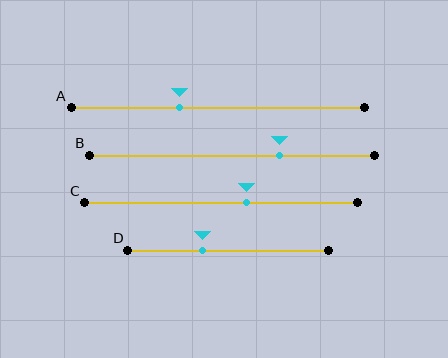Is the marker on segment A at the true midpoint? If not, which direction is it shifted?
No, the marker on segment A is shifted to the left by about 13% of the segment length.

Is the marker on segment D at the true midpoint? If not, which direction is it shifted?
No, the marker on segment D is shifted to the left by about 13% of the segment length.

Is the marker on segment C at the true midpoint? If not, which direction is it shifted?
No, the marker on segment C is shifted to the right by about 9% of the segment length.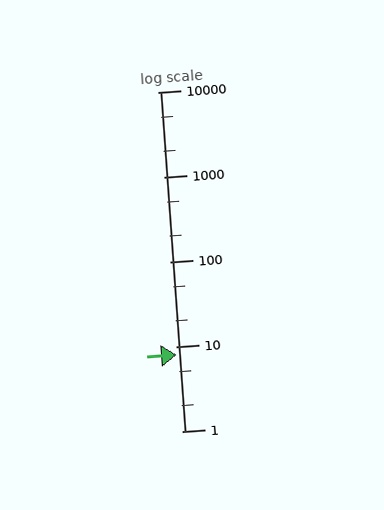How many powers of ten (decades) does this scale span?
The scale spans 4 decades, from 1 to 10000.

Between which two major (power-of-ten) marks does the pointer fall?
The pointer is between 1 and 10.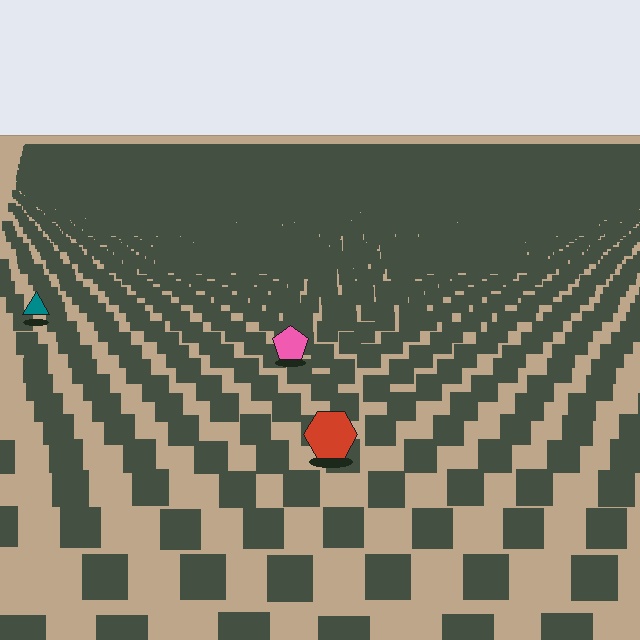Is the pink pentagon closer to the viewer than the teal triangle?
Yes. The pink pentagon is closer — you can tell from the texture gradient: the ground texture is coarser near it.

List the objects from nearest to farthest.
From nearest to farthest: the red hexagon, the pink pentagon, the teal triangle.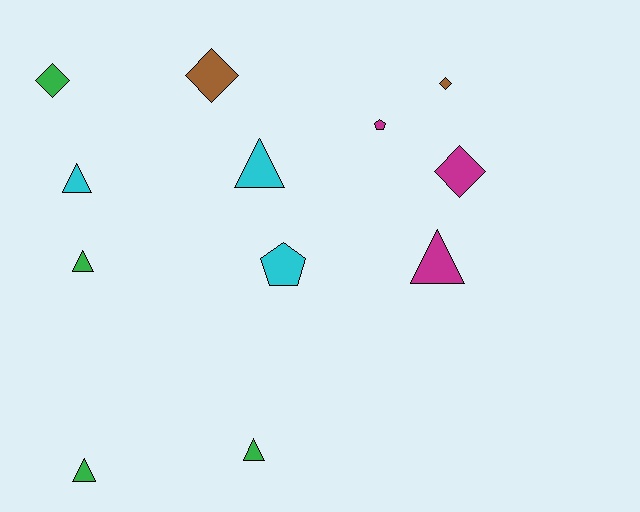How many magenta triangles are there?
There is 1 magenta triangle.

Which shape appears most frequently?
Triangle, with 6 objects.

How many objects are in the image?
There are 12 objects.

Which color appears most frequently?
Green, with 4 objects.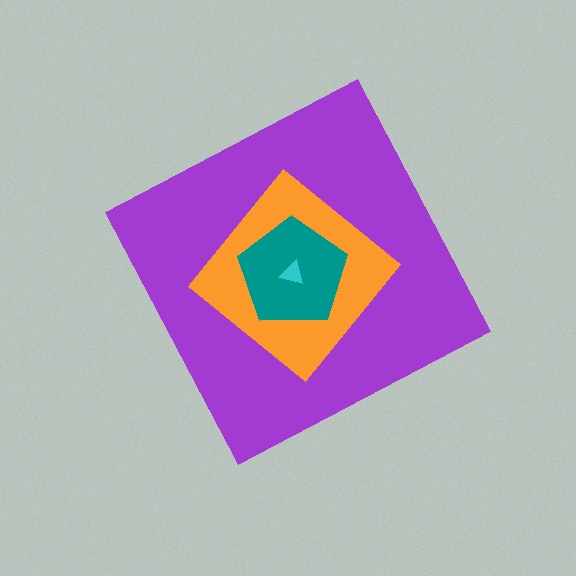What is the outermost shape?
The purple diamond.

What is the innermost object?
The cyan triangle.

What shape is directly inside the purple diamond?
The orange diamond.